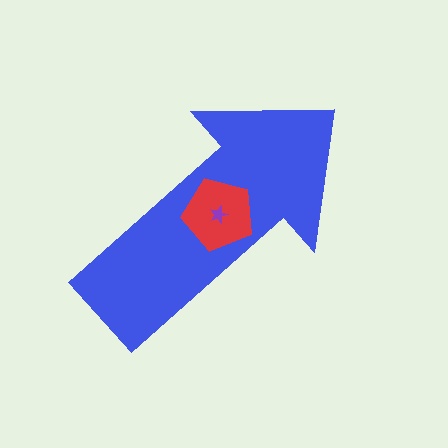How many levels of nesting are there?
3.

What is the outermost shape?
The blue arrow.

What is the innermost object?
The purple star.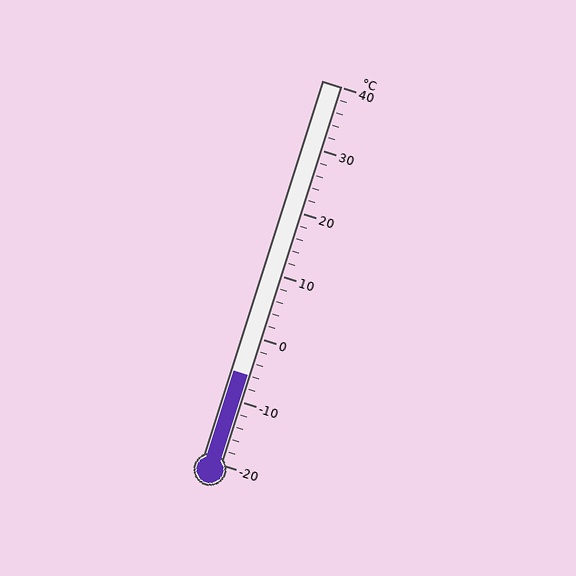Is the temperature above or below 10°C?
The temperature is below 10°C.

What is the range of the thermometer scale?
The thermometer scale ranges from -20°C to 40°C.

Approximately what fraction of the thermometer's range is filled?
The thermometer is filled to approximately 25% of its range.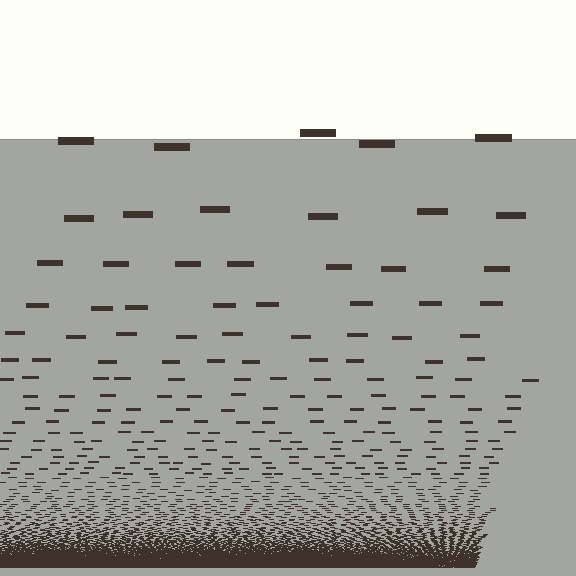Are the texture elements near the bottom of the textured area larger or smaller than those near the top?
Smaller. The gradient is inverted — elements near the bottom are smaller and denser.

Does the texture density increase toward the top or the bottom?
Density increases toward the bottom.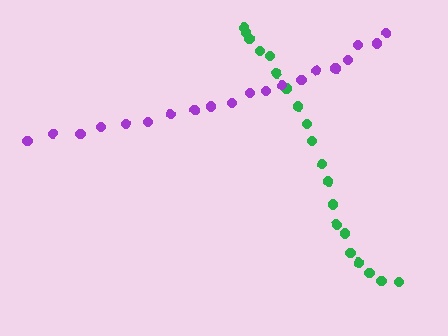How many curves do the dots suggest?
There are 2 distinct paths.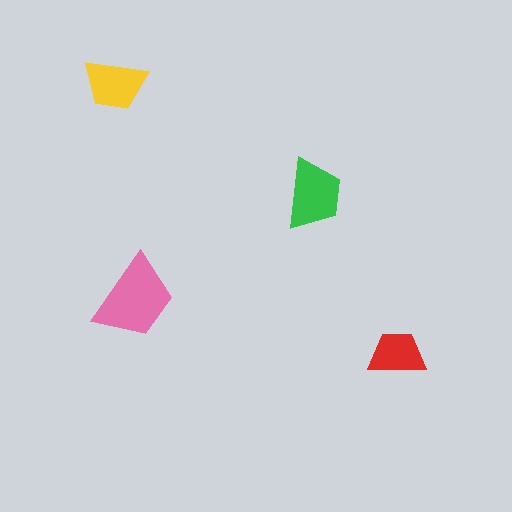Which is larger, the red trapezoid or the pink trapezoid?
The pink one.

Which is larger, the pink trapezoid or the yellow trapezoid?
The pink one.